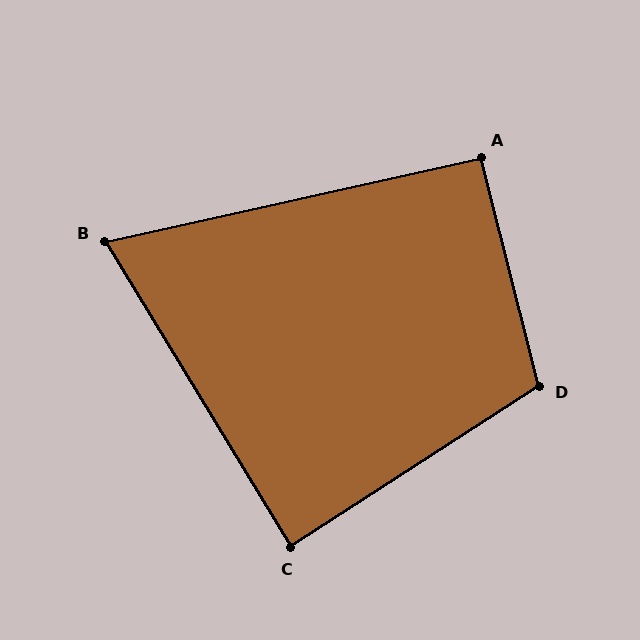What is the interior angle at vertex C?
Approximately 88 degrees (approximately right).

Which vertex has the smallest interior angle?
B, at approximately 71 degrees.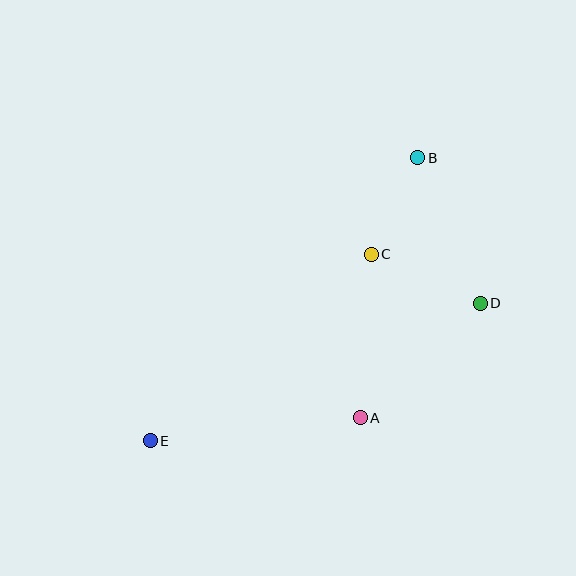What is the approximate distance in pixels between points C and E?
The distance between C and E is approximately 289 pixels.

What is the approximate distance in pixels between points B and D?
The distance between B and D is approximately 158 pixels.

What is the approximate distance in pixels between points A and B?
The distance between A and B is approximately 266 pixels.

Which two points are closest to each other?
Points B and C are closest to each other.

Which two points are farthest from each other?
Points B and E are farthest from each other.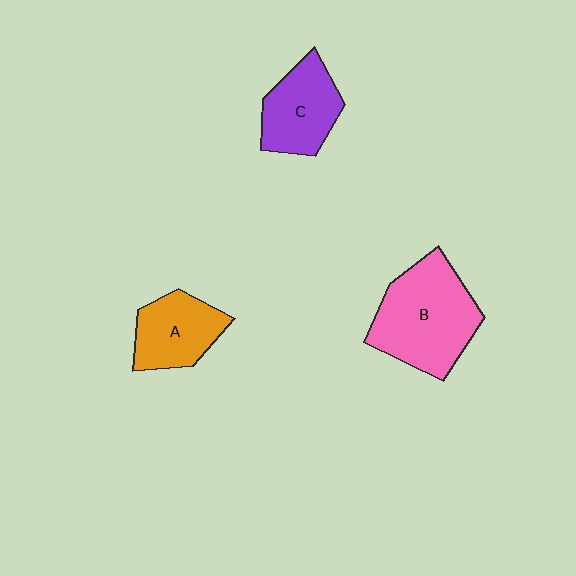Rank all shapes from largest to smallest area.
From largest to smallest: B (pink), C (purple), A (orange).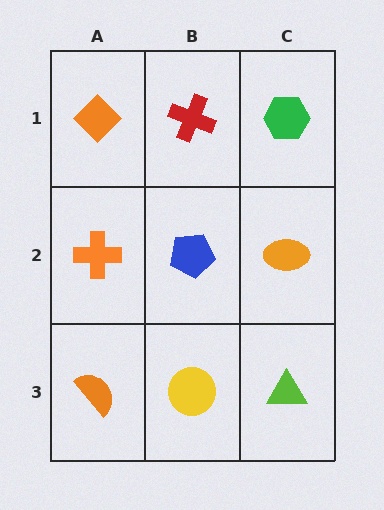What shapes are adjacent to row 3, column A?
An orange cross (row 2, column A), a yellow circle (row 3, column B).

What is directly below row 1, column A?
An orange cross.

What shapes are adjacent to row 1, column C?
An orange ellipse (row 2, column C), a red cross (row 1, column B).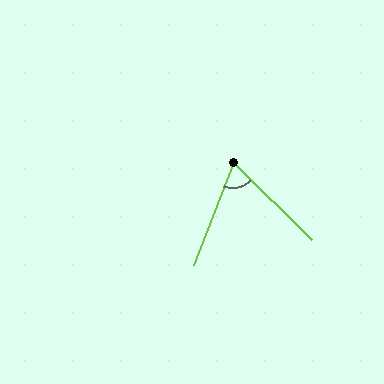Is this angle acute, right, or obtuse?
It is acute.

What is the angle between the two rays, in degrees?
Approximately 66 degrees.